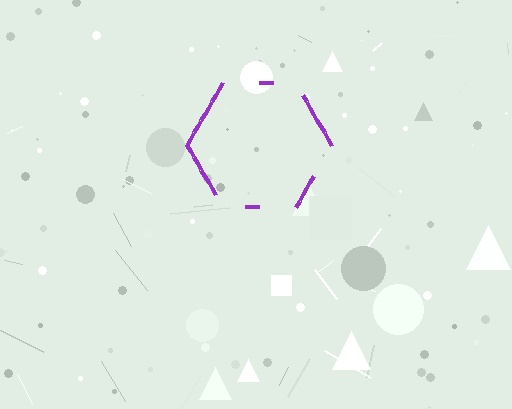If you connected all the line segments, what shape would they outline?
They would outline a hexagon.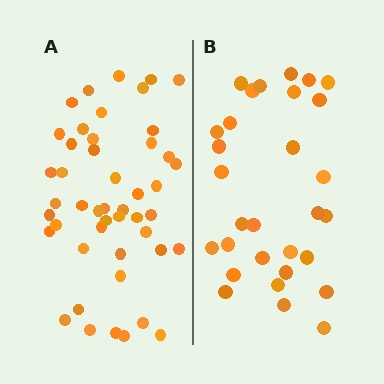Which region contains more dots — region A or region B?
Region A (the left region) has more dots.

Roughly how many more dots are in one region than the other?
Region A has approximately 15 more dots than region B.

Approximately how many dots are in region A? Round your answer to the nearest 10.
About 50 dots. (The exact count is 47, which rounds to 50.)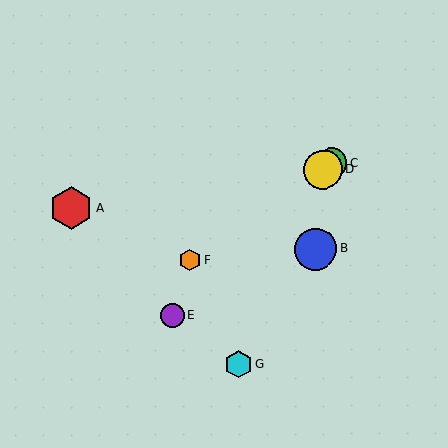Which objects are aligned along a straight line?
Objects C, D, F are aligned along a straight line.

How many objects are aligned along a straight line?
3 objects (C, D, F) are aligned along a straight line.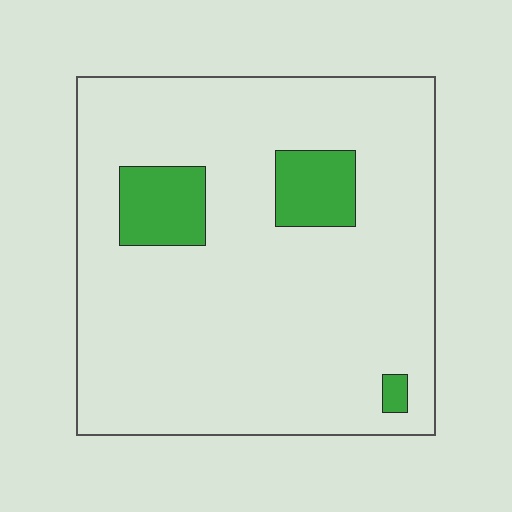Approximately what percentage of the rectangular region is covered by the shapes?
Approximately 10%.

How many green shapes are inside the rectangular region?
3.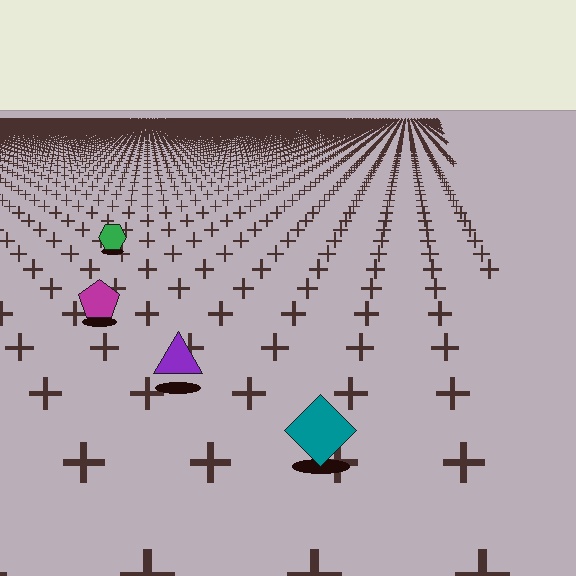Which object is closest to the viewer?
The teal diamond is closest. The texture marks near it are larger and more spread out.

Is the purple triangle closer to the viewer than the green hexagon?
Yes. The purple triangle is closer — you can tell from the texture gradient: the ground texture is coarser near it.